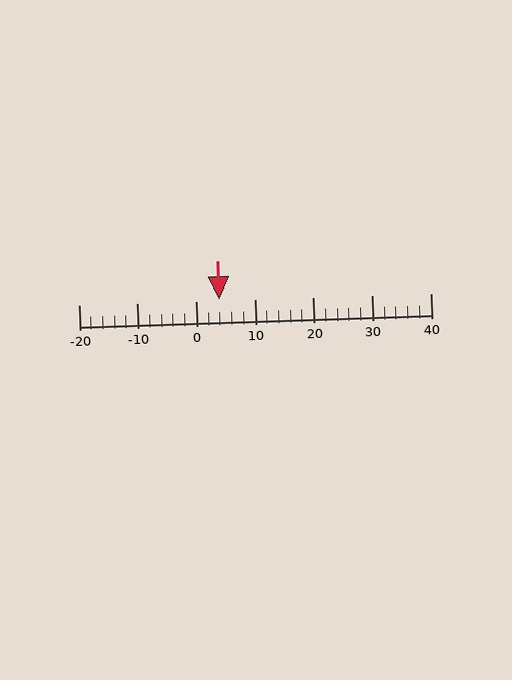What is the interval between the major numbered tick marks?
The major tick marks are spaced 10 units apart.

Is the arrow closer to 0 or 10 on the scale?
The arrow is closer to 0.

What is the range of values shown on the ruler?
The ruler shows values from -20 to 40.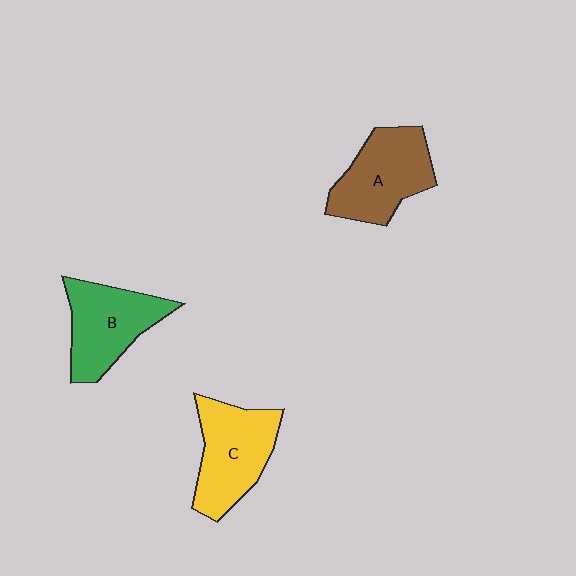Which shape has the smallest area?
Shape B (green).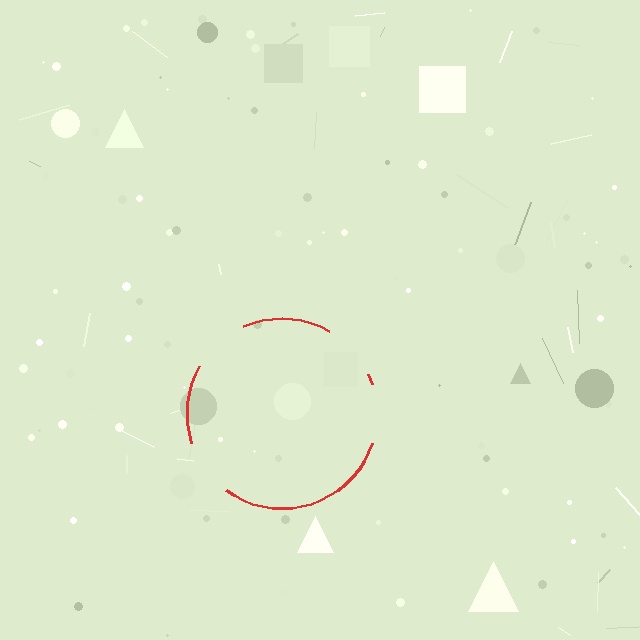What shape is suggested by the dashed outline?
The dashed outline suggests a circle.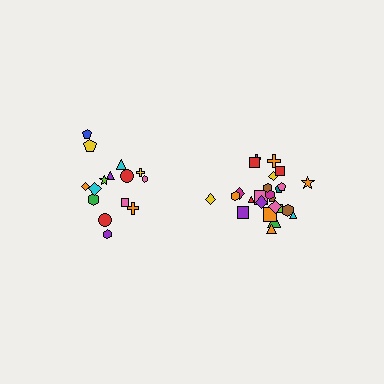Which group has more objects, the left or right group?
The right group.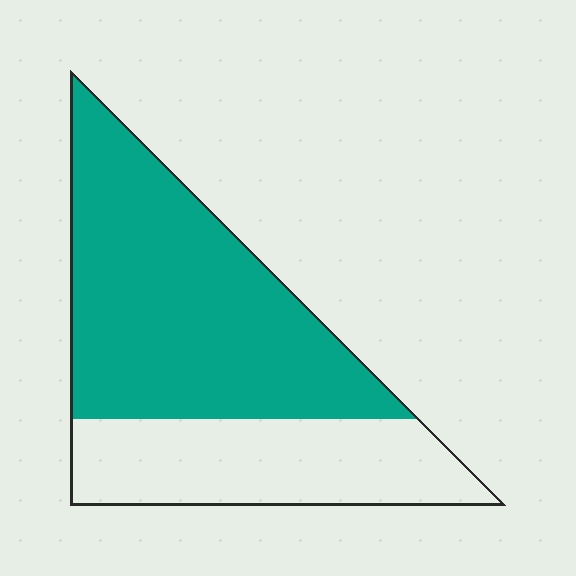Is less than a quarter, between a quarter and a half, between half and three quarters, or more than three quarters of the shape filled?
Between half and three quarters.